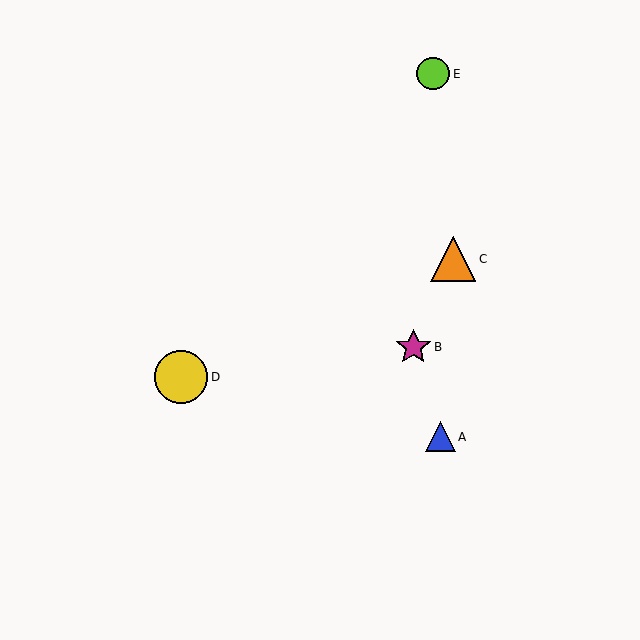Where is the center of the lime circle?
The center of the lime circle is at (433, 74).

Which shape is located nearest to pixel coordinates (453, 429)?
The blue triangle (labeled A) at (440, 437) is nearest to that location.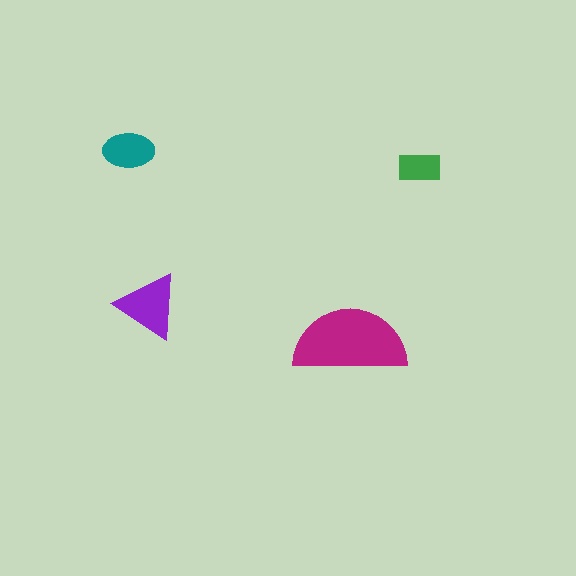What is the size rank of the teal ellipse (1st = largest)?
3rd.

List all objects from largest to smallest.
The magenta semicircle, the purple triangle, the teal ellipse, the green rectangle.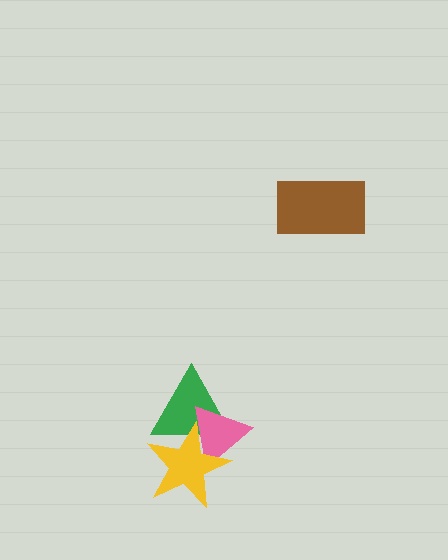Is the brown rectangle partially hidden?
No, no other shape covers it.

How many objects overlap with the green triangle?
2 objects overlap with the green triangle.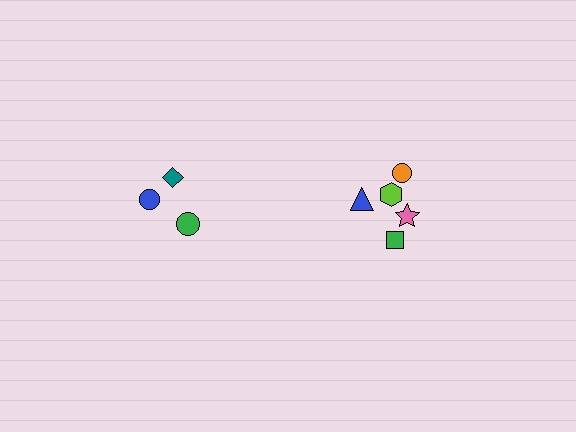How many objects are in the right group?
There are 5 objects.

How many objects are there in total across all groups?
There are 8 objects.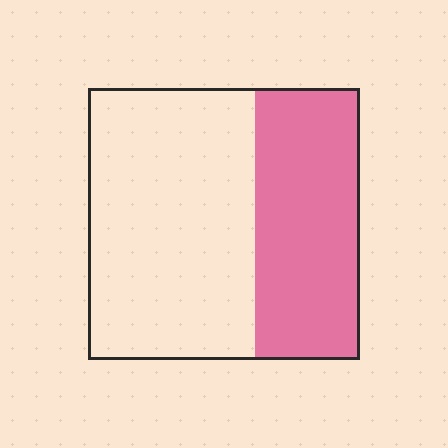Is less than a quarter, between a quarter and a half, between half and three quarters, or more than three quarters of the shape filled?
Between a quarter and a half.